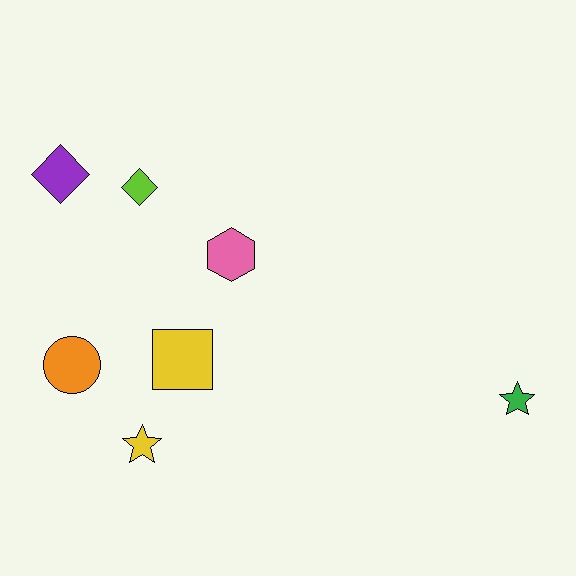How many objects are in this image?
There are 7 objects.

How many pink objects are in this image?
There is 1 pink object.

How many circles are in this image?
There is 1 circle.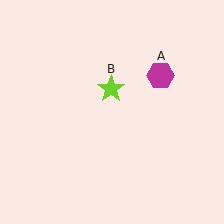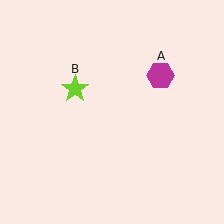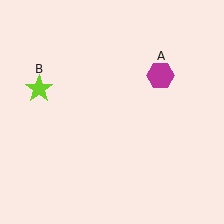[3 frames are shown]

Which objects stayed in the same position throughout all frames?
Magenta hexagon (object A) remained stationary.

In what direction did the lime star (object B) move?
The lime star (object B) moved left.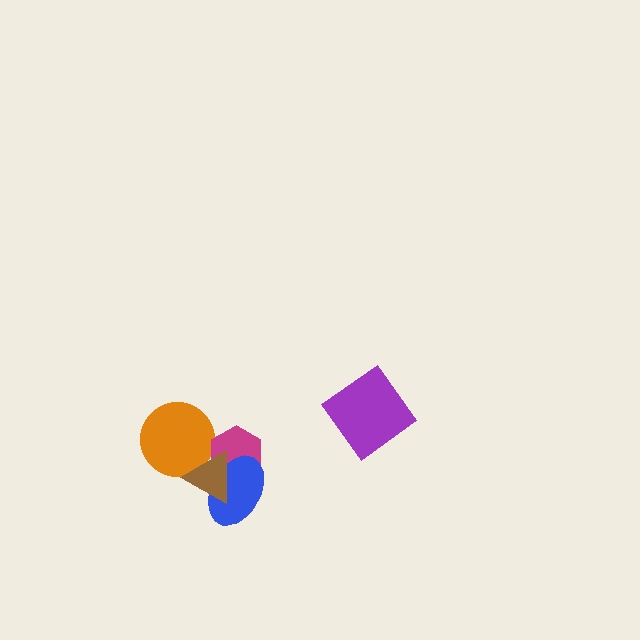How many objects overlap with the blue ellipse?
2 objects overlap with the blue ellipse.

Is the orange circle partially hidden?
Yes, it is partially covered by another shape.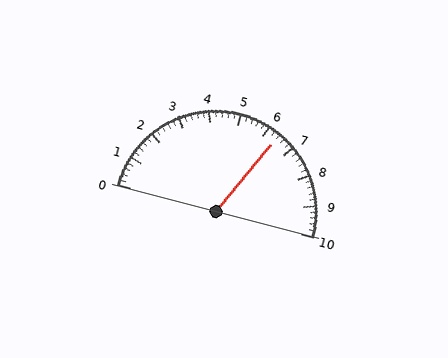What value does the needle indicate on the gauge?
The needle indicates approximately 6.4.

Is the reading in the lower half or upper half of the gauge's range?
The reading is in the upper half of the range (0 to 10).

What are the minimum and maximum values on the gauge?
The gauge ranges from 0 to 10.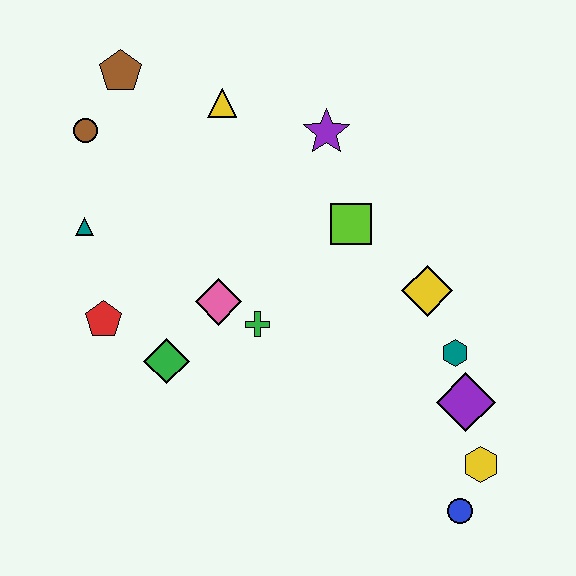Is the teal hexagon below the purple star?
Yes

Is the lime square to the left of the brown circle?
No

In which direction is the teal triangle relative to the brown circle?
The teal triangle is below the brown circle.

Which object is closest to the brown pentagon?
The brown circle is closest to the brown pentagon.